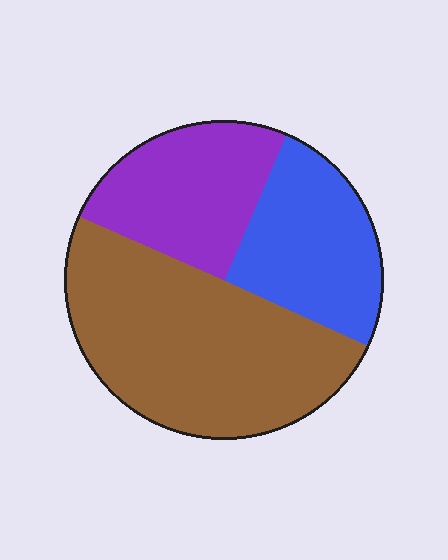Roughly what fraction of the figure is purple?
Purple covers 25% of the figure.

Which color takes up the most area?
Brown, at roughly 50%.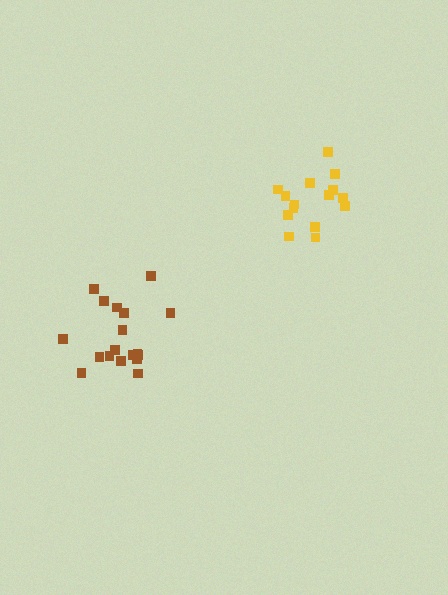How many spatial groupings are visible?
There are 2 spatial groupings.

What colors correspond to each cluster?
The clusters are colored: yellow, brown.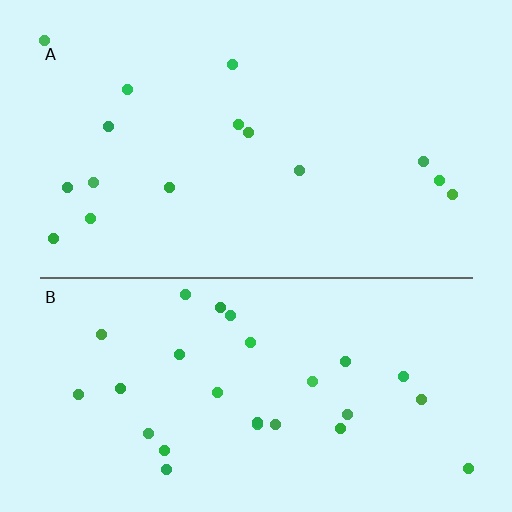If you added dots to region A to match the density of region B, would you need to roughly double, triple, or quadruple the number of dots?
Approximately double.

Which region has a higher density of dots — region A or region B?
B (the bottom).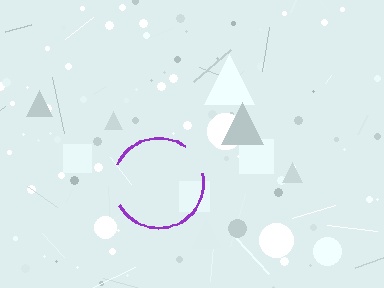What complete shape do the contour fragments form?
The contour fragments form a circle.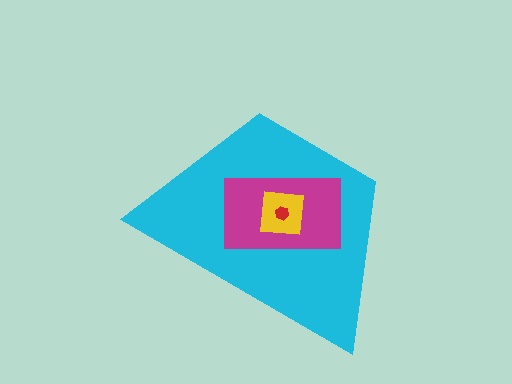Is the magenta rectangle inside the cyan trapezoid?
Yes.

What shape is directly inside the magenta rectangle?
The yellow square.